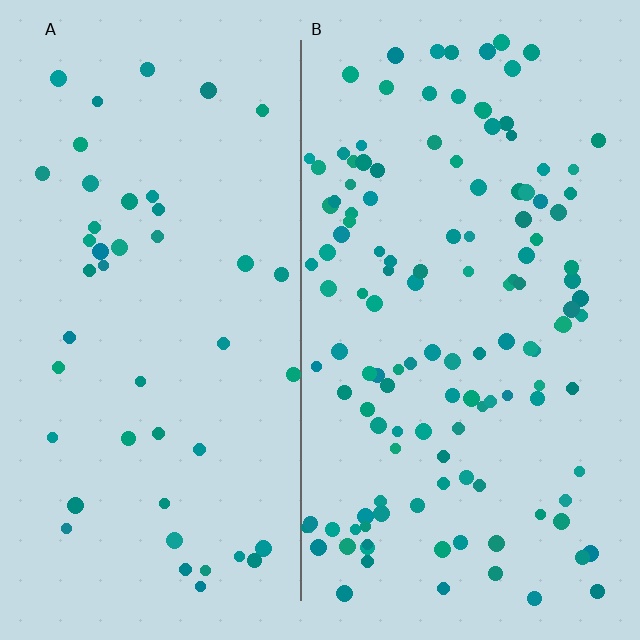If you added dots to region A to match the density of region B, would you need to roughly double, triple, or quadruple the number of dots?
Approximately triple.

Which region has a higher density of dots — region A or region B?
B (the right).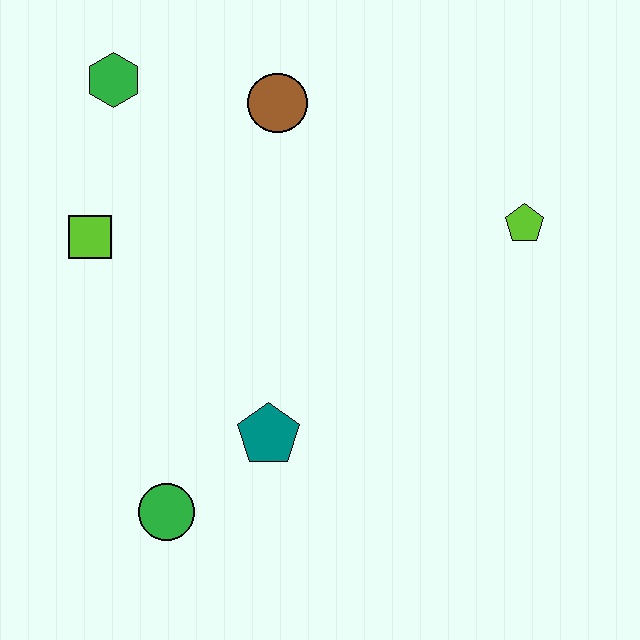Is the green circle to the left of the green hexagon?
No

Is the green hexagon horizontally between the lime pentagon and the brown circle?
No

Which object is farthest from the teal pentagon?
The green hexagon is farthest from the teal pentagon.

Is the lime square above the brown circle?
No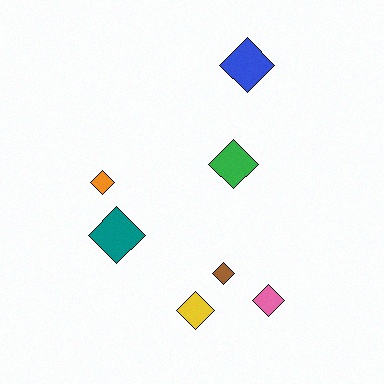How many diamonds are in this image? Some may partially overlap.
There are 7 diamonds.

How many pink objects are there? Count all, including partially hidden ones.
There is 1 pink object.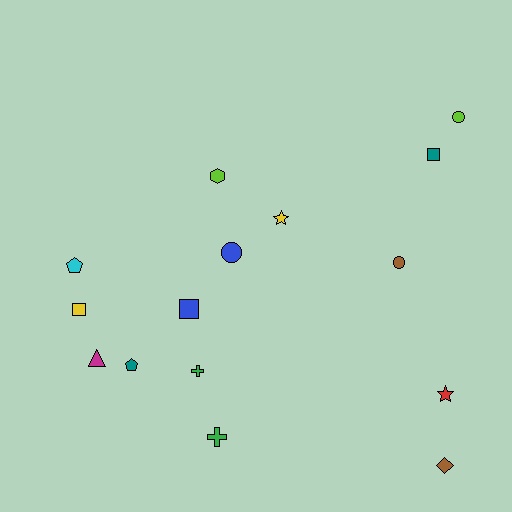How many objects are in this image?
There are 15 objects.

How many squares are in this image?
There are 3 squares.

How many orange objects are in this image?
There are no orange objects.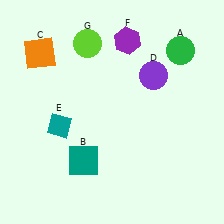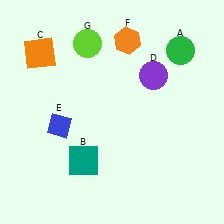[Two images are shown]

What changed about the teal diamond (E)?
In Image 1, E is teal. In Image 2, it changed to blue.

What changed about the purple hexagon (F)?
In Image 1, F is purple. In Image 2, it changed to orange.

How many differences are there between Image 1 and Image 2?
There are 2 differences between the two images.